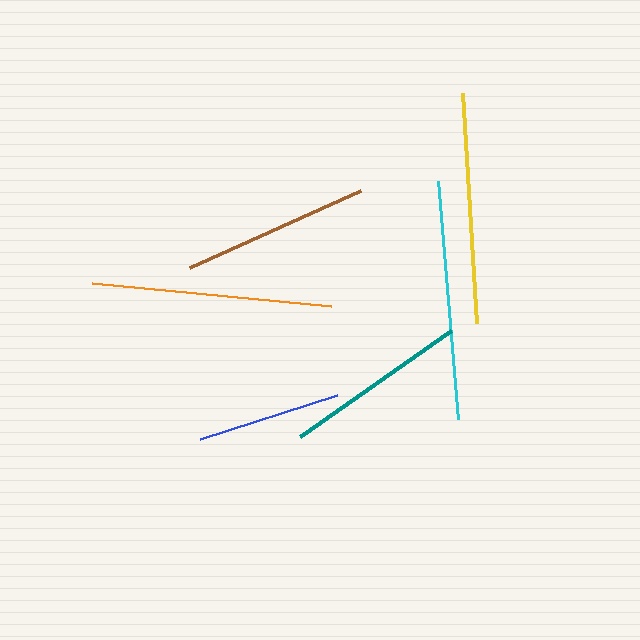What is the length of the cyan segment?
The cyan segment is approximately 238 pixels long.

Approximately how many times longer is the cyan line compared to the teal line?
The cyan line is approximately 1.3 times the length of the teal line.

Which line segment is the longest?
The orange line is the longest at approximately 240 pixels.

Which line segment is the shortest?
The blue line is the shortest at approximately 144 pixels.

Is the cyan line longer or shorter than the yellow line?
The cyan line is longer than the yellow line.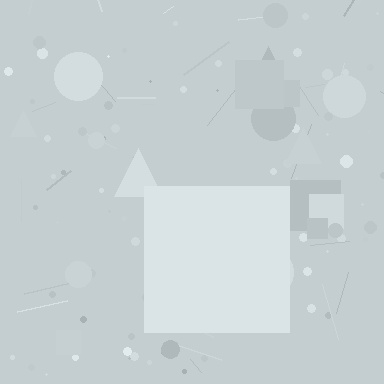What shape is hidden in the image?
A square is hidden in the image.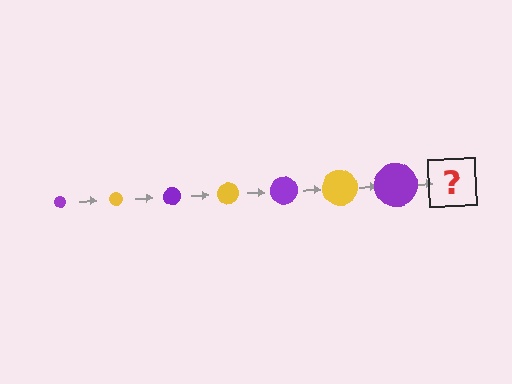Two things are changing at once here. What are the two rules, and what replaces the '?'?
The two rules are that the circle grows larger each step and the color cycles through purple and yellow. The '?' should be a yellow circle, larger than the previous one.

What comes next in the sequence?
The next element should be a yellow circle, larger than the previous one.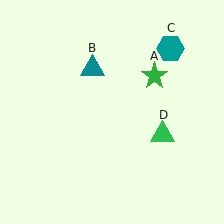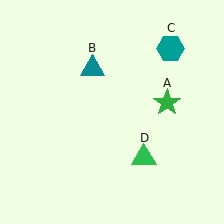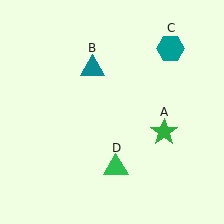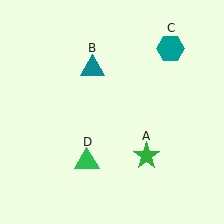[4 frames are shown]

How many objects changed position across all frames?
2 objects changed position: green star (object A), green triangle (object D).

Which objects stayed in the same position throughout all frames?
Teal triangle (object B) and teal hexagon (object C) remained stationary.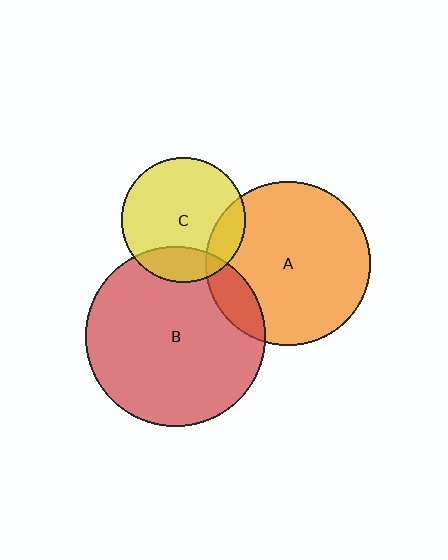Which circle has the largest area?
Circle B (red).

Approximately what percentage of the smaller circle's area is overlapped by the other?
Approximately 20%.